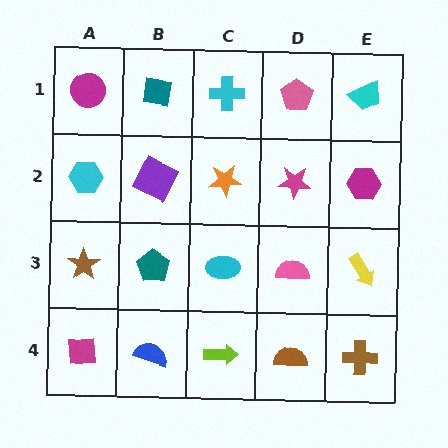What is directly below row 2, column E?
A yellow arrow.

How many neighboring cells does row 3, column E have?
3.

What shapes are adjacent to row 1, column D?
A magenta star (row 2, column D), a cyan cross (row 1, column C), a cyan trapezoid (row 1, column E).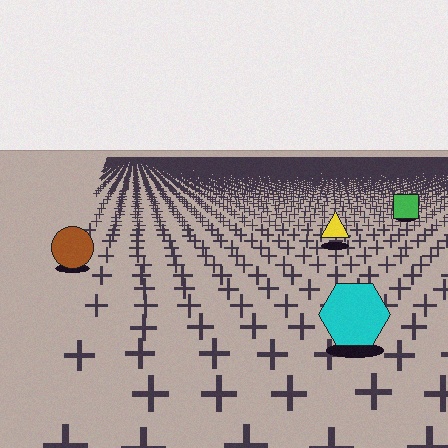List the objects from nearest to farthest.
From nearest to farthest: the cyan hexagon, the brown circle, the yellow triangle, the green square.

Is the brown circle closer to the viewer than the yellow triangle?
Yes. The brown circle is closer — you can tell from the texture gradient: the ground texture is coarser near it.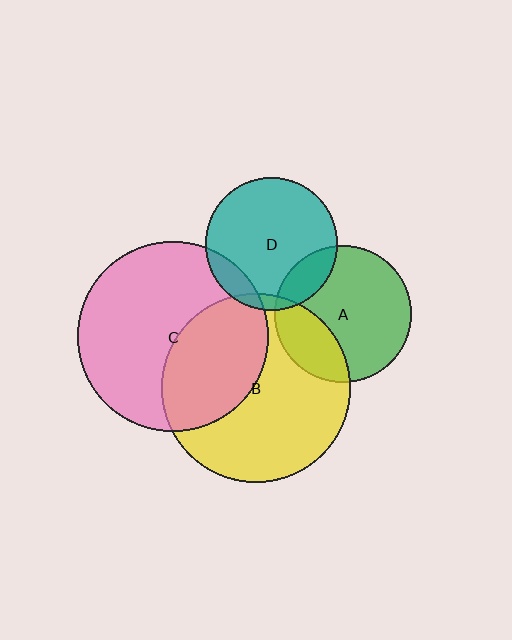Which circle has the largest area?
Circle C (pink).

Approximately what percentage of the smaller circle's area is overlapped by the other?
Approximately 40%.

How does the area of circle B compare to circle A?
Approximately 1.9 times.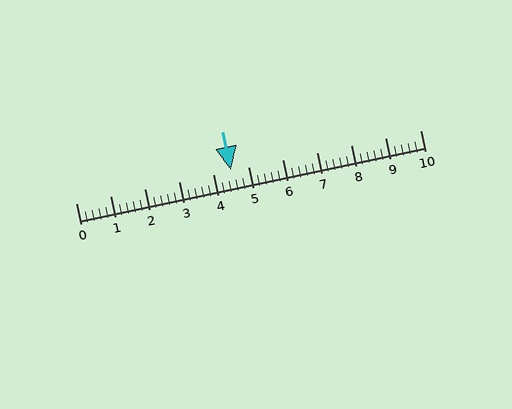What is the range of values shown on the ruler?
The ruler shows values from 0 to 10.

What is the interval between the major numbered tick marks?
The major tick marks are spaced 1 units apart.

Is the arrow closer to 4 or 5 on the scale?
The arrow is closer to 5.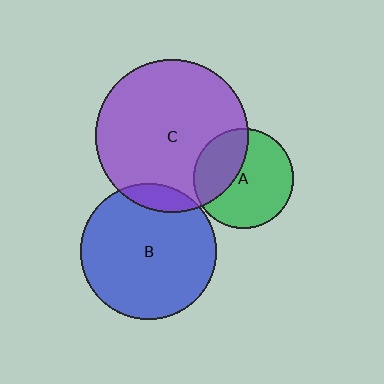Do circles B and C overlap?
Yes.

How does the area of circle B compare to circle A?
Approximately 1.8 times.